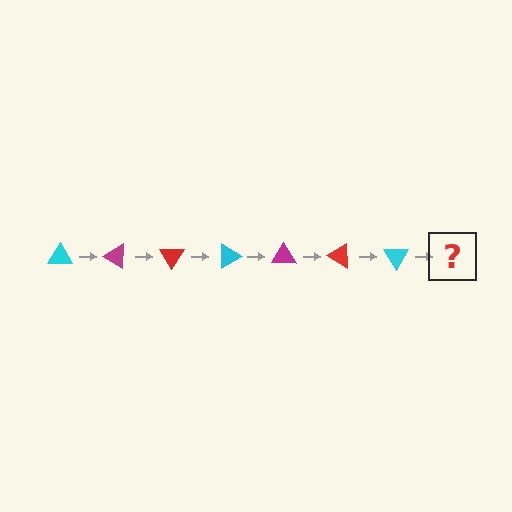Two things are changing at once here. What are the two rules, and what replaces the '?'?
The two rules are that it rotates 30 degrees each step and the color cycles through cyan, magenta, and red. The '?' should be a magenta triangle, rotated 210 degrees from the start.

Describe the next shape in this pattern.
It should be a magenta triangle, rotated 210 degrees from the start.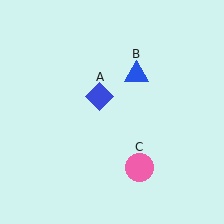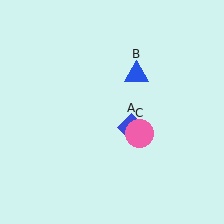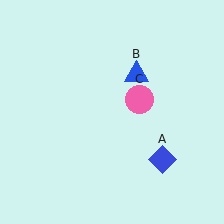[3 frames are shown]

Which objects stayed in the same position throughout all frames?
Blue triangle (object B) remained stationary.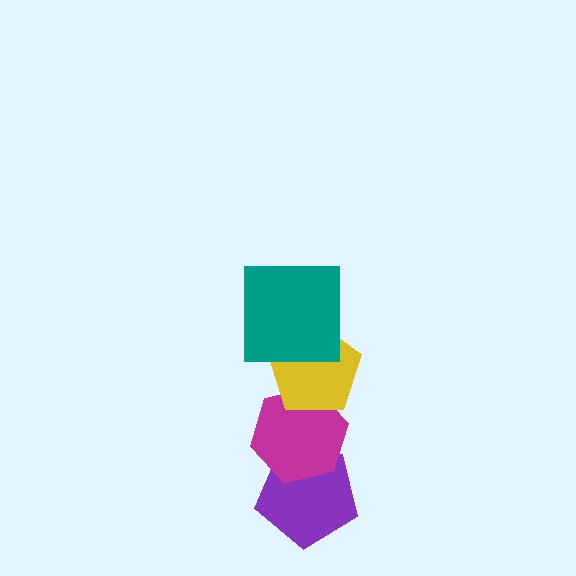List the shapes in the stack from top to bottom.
From top to bottom: the teal square, the yellow pentagon, the magenta hexagon, the purple pentagon.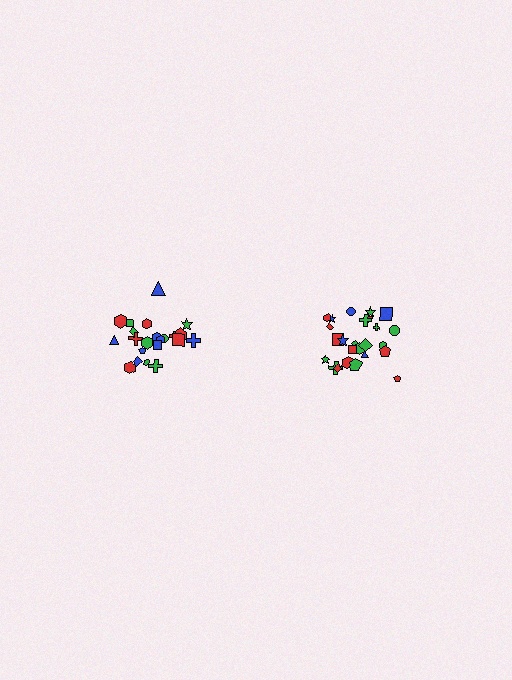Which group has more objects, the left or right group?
The right group.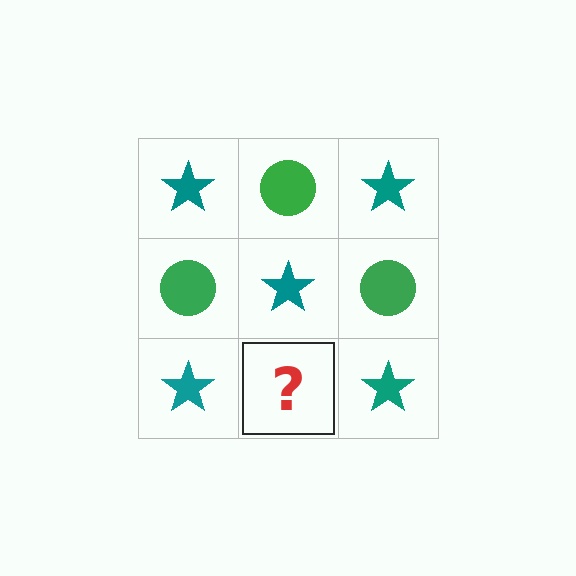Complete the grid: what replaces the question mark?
The question mark should be replaced with a green circle.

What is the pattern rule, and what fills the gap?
The rule is that it alternates teal star and green circle in a checkerboard pattern. The gap should be filled with a green circle.